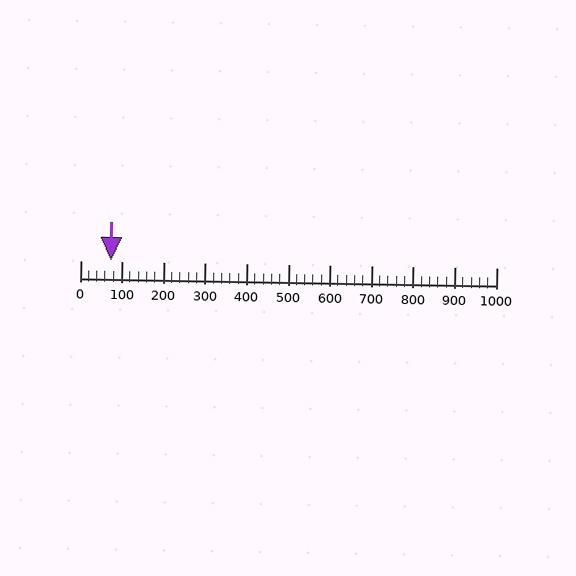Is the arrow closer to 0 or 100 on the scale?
The arrow is closer to 100.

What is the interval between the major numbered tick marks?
The major tick marks are spaced 100 units apart.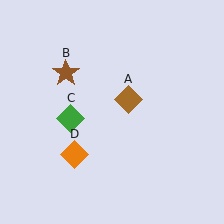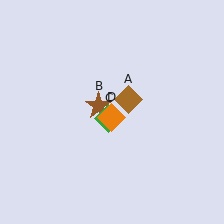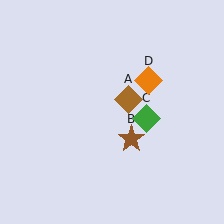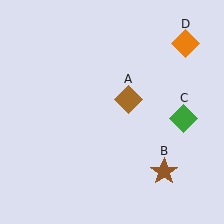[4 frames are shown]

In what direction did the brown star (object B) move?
The brown star (object B) moved down and to the right.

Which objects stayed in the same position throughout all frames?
Brown diamond (object A) remained stationary.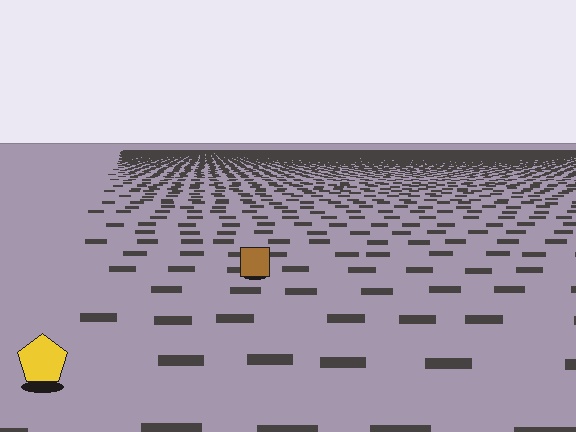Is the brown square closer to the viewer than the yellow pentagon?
No. The yellow pentagon is closer — you can tell from the texture gradient: the ground texture is coarser near it.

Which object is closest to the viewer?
The yellow pentagon is closest. The texture marks near it are larger and more spread out.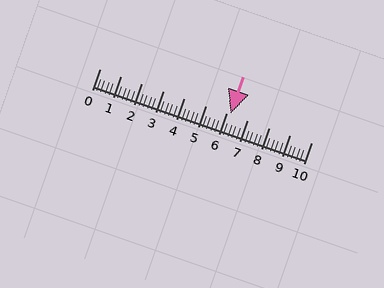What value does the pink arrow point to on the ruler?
The pink arrow points to approximately 6.2.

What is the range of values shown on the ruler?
The ruler shows values from 0 to 10.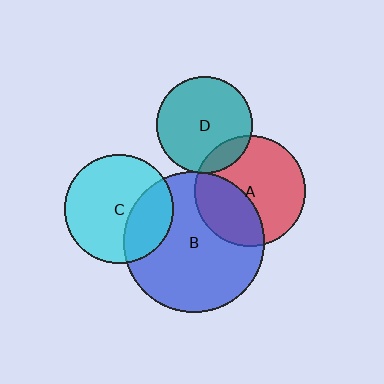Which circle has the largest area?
Circle B (blue).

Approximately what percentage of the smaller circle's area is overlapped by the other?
Approximately 30%.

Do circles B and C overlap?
Yes.